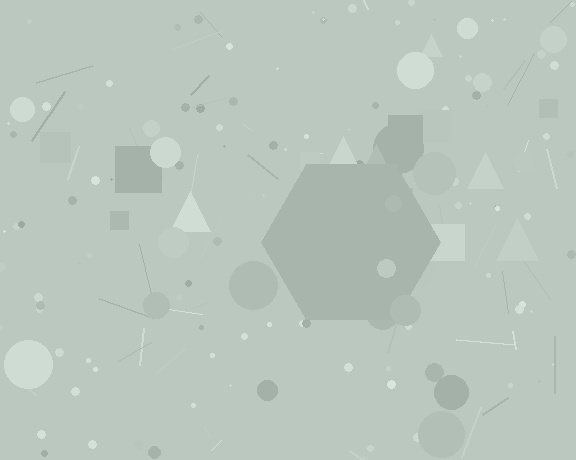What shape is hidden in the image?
A hexagon is hidden in the image.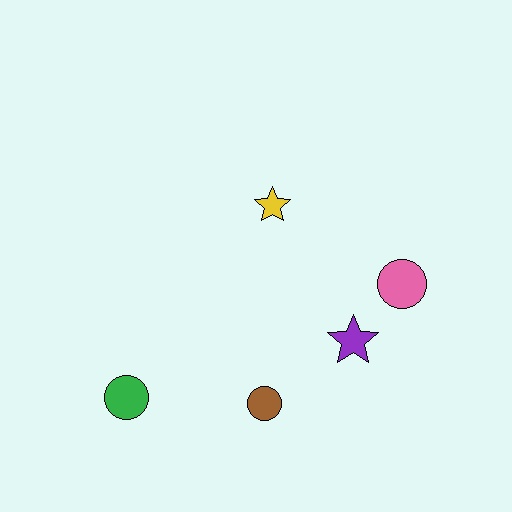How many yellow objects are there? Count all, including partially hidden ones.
There is 1 yellow object.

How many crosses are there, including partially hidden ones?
There are no crosses.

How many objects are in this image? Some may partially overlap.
There are 5 objects.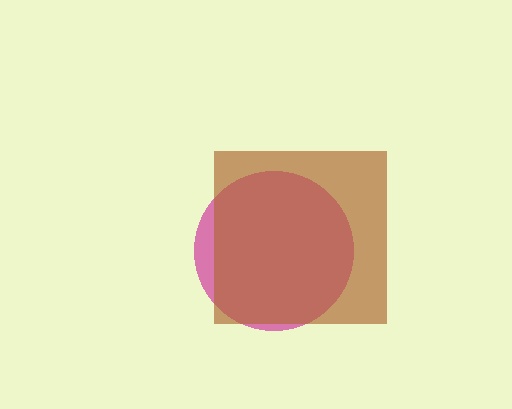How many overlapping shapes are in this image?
There are 2 overlapping shapes in the image.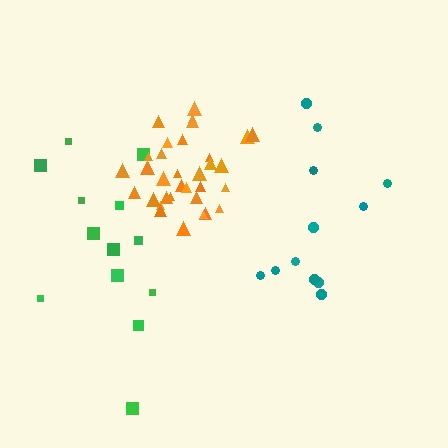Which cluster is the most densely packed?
Orange.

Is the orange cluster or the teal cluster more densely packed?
Orange.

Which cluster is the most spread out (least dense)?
Green.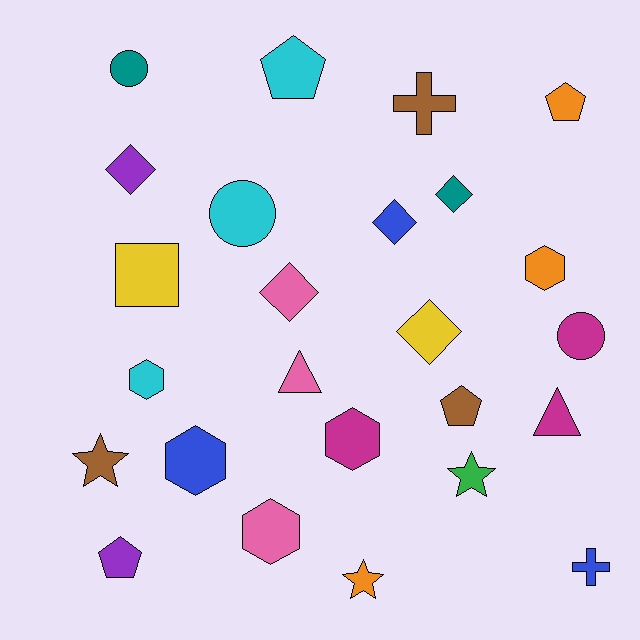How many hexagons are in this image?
There are 5 hexagons.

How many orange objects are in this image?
There are 3 orange objects.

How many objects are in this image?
There are 25 objects.